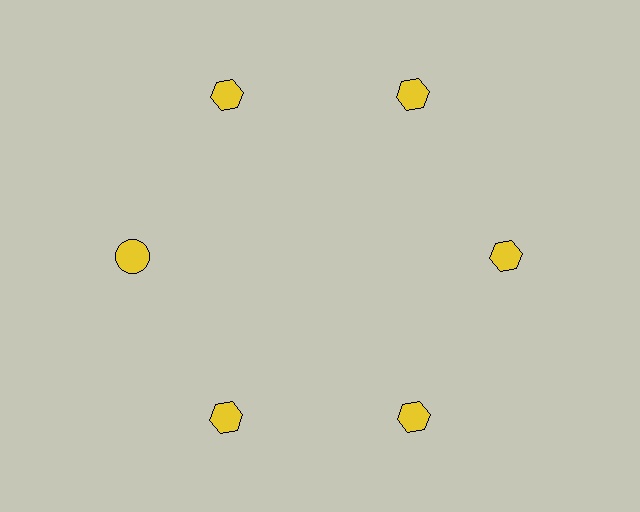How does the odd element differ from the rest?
It has a different shape: circle instead of hexagon.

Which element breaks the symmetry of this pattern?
The yellow circle at roughly the 9 o'clock position breaks the symmetry. All other shapes are yellow hexagons.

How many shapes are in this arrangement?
There are 6 shapes arranged in a ring pattern.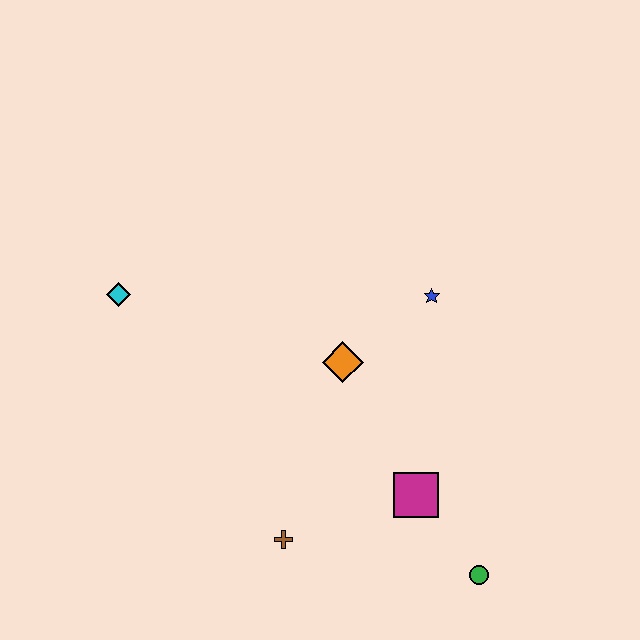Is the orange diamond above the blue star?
No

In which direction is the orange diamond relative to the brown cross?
The orange diamond is above the brown cross.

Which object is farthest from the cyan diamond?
The green circle is farthest from the cyan diamond.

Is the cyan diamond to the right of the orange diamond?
No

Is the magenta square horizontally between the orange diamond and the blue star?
Yes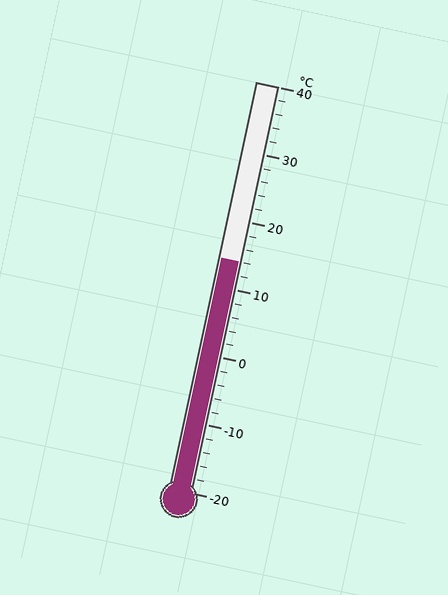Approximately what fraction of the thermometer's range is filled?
The thermometer is filled to approximately 55% of its range.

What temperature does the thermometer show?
The thermometer shows approximately 14°C.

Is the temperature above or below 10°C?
The temperature is above 10°C.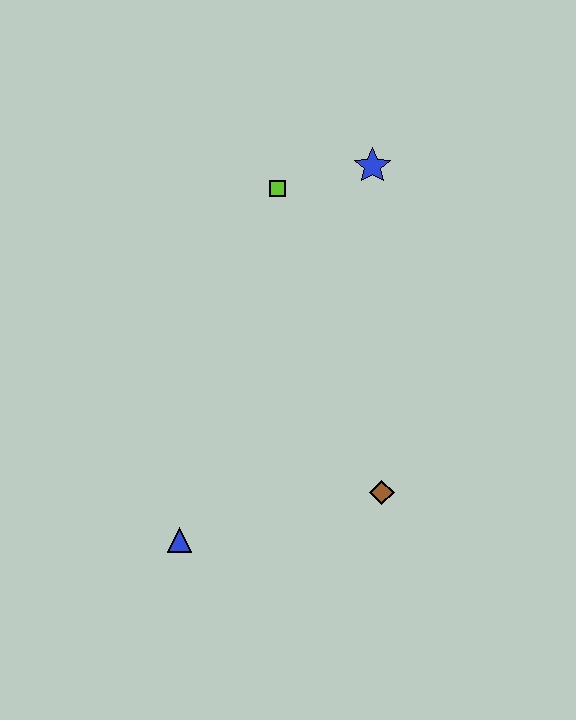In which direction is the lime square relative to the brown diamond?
The lime square is above the brown diamond.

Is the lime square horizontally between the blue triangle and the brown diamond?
Yes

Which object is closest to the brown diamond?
The blue triangle is closest to the brown diamond.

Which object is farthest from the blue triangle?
The blue star is farthest from the blue triangle.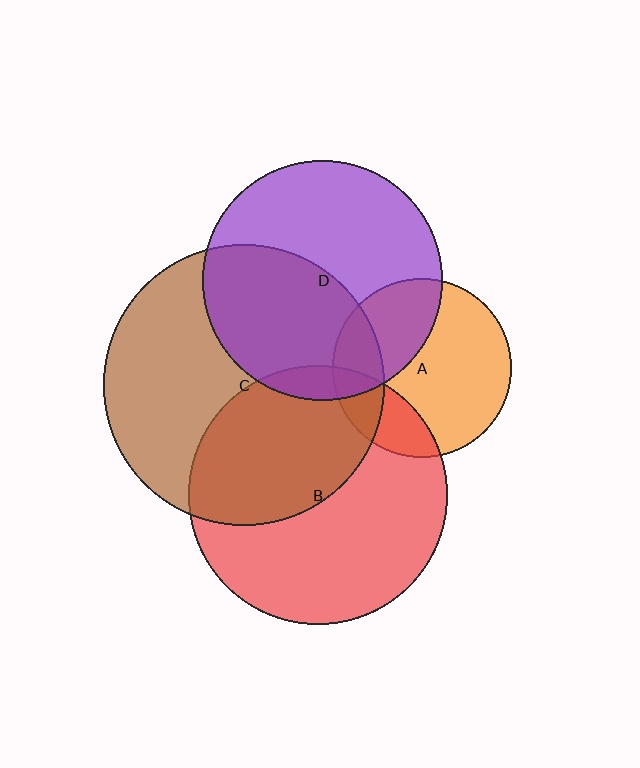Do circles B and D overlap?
Yes.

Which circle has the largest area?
Circle C (brown).